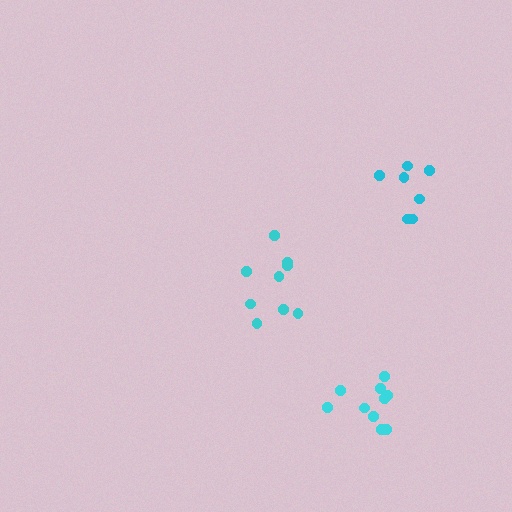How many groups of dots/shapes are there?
There are 3 groups.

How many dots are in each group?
Group 1: 9 dots, Group 2: 10 dots, Group 3: 7 dots (26 total).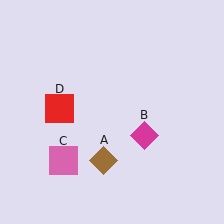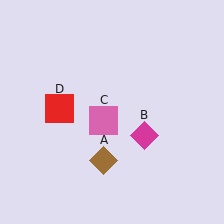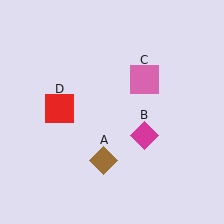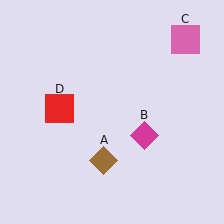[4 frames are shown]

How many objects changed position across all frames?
1 object changed position: pink square (object C).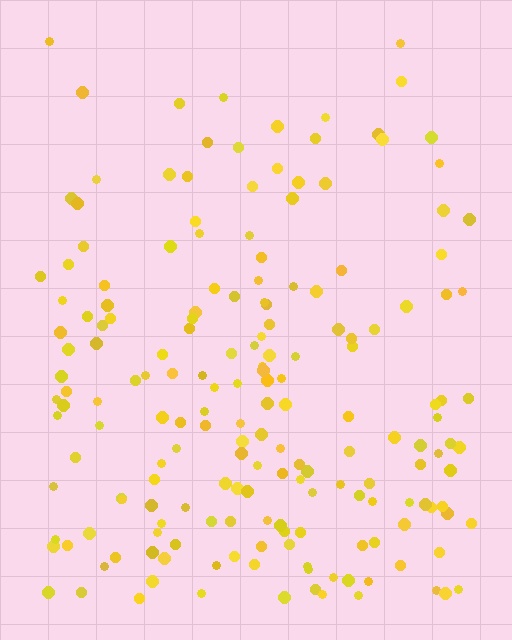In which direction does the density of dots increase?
From top to bottom, with the bottom side densest.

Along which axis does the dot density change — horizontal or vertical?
Vertical.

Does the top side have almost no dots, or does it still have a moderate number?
Still a moderate number, just noticeably fewer than the bottom.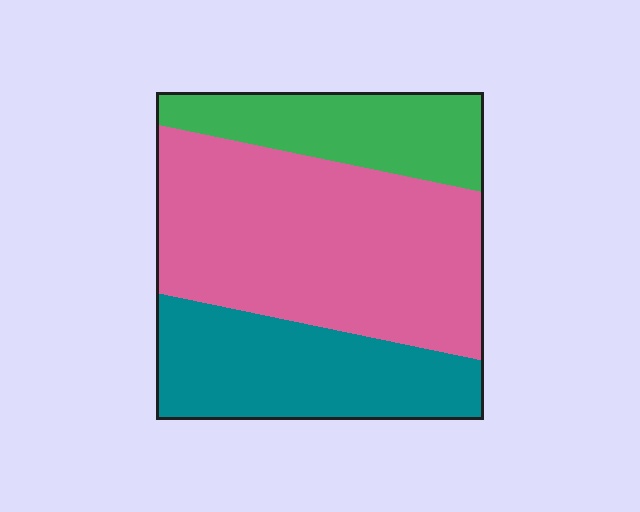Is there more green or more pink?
Pink.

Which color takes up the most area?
Pink, at roughly 50%.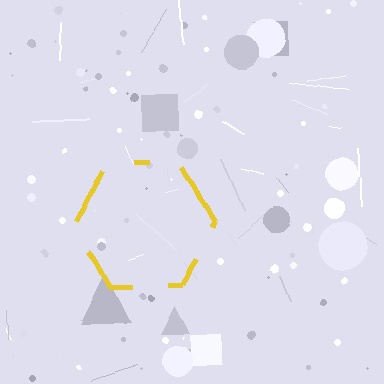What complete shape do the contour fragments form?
The contour fragments form a hexagon.